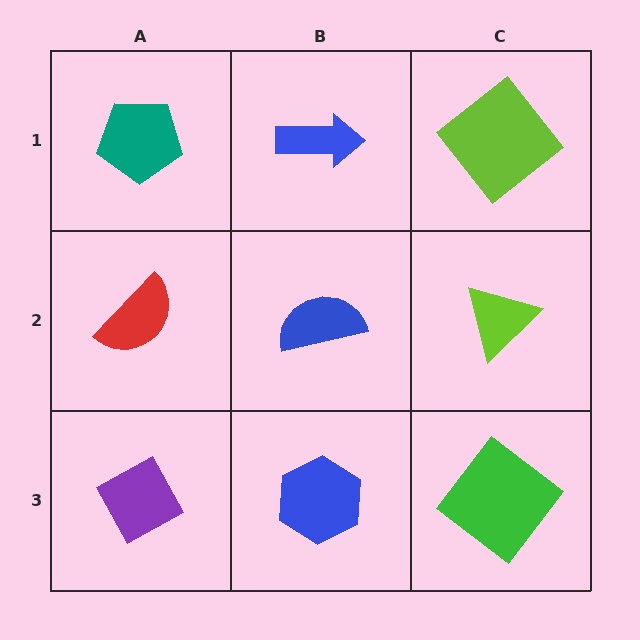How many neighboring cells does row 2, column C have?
3.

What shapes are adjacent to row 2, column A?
A teal pentagon (row 1, column A), a purple diamond (row 3, column A), a blue semicircle (row 2, column B).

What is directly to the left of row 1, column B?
A teal pentagon.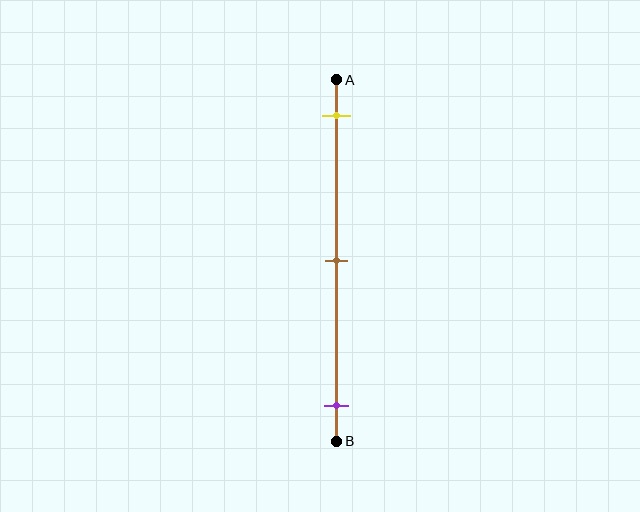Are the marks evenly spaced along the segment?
Yes, the marks are approximately evenly spaced.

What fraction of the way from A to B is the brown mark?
The brown mark is approximately 50% (0.5) of the way from A to B.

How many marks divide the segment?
There are 3 marks dividing the segment.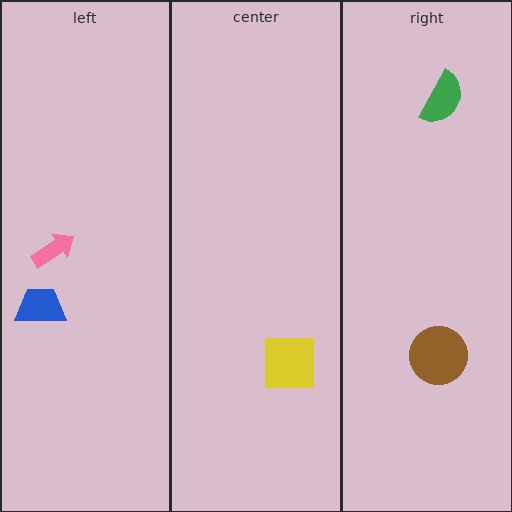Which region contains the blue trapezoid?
The left region.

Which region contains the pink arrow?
The left region.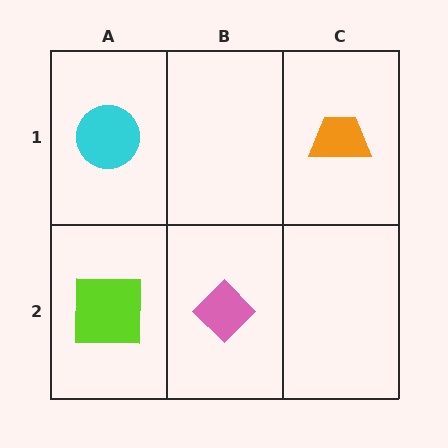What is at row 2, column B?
A pink diamond.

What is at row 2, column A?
A lime square.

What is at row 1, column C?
An orange trapezoid.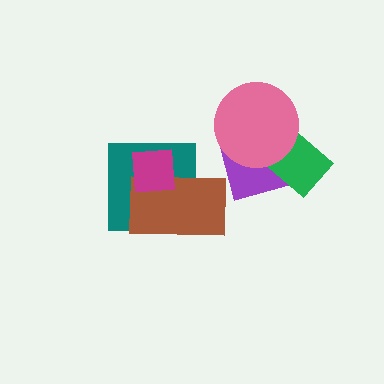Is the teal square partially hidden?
Yes, it is partially covered by another shape.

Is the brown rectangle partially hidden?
Yes, it is partially covered by another shape.